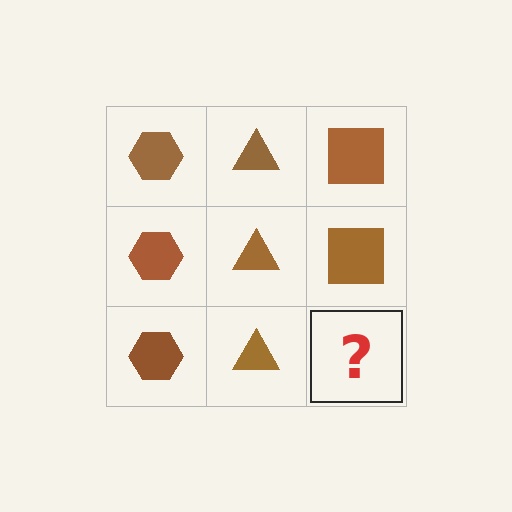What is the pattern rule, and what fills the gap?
The rule is that each column has a consistent shape. The gap should be filled with a brown square.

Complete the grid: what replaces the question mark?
The question mark should be replaced with a brown square.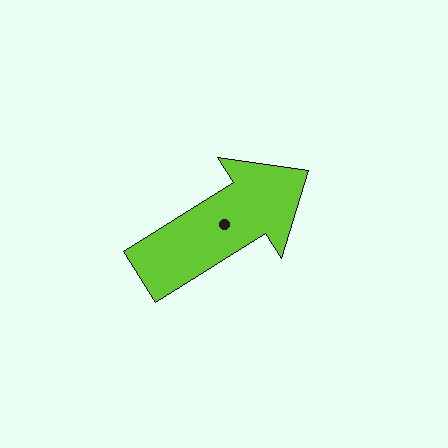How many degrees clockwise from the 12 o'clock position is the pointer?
Approximately 58 degrees.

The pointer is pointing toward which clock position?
Roughly 2 o'clock.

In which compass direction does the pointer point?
Northeast.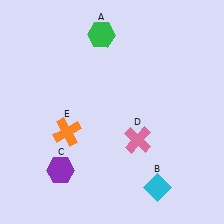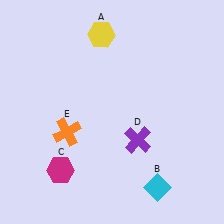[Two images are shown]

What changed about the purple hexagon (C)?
In Image 1, C is purple. In Image 2, it changed to magenta.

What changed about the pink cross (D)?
In Image 1, D is pink. In Image 2, it changed to purple.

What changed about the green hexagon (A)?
In Image 1, A is green. In Image 2, it changed to yellow.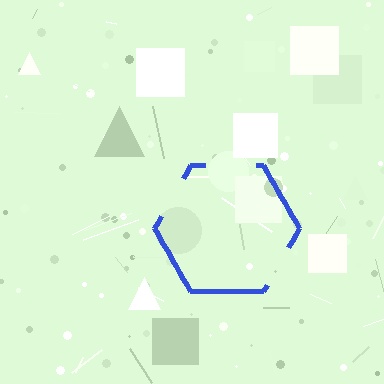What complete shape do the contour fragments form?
The contour fragments form a hexagon.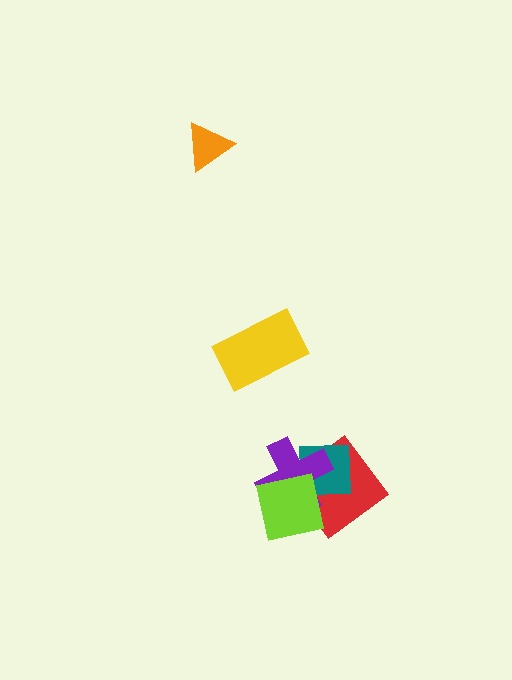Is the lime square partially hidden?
No, no other shape covers it.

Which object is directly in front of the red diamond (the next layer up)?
The teal square is directly in front of the red diamond.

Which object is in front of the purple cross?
The lime square is in front of the purple cross.